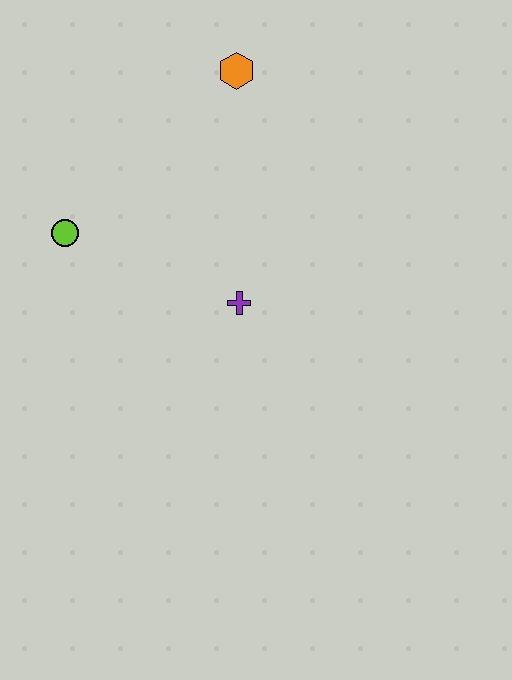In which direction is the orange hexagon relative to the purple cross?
The orange hexagon is above the purple cross.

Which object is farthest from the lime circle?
The orange hexagon is farthest from the lime circle.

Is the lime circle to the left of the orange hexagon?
Yes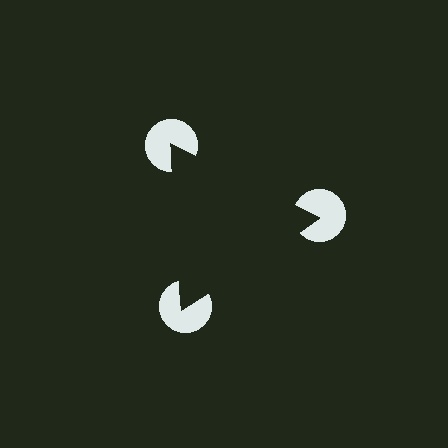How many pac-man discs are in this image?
There are 3 — one at each vertex of the illusory triangle.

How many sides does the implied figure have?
3 sides.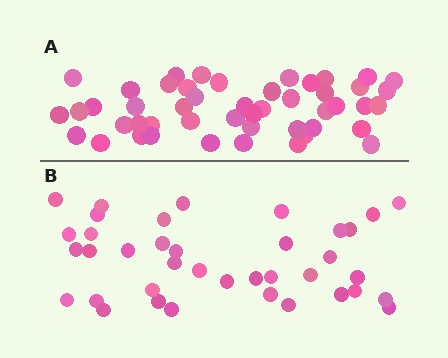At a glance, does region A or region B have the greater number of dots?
Region A (the top region) has more dots.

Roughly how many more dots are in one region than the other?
Region A has roughly 10 or so more dots than region B.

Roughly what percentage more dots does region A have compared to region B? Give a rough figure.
About 25% more.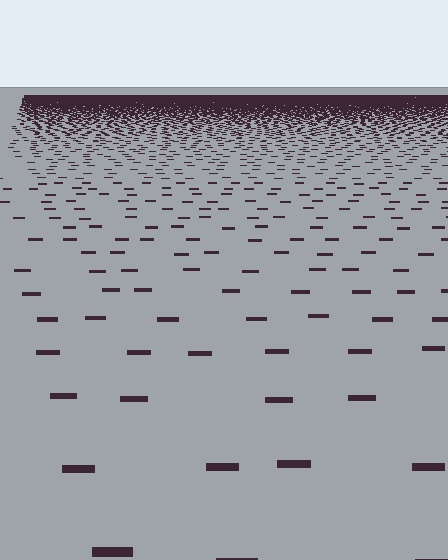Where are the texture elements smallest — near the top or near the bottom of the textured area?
Near the top.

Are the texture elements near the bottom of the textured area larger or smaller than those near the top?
Larger. Near the bottom, elements are closer to the viewer and appear at a bigger on-screen size.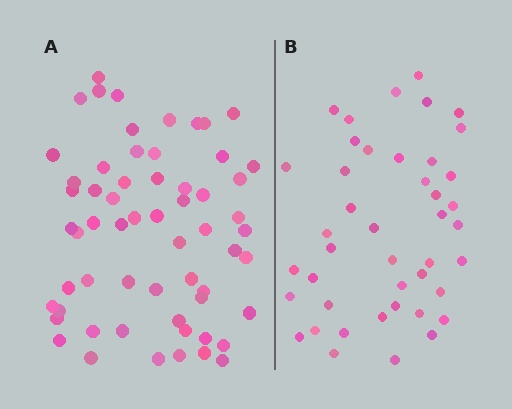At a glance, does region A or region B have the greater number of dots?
Region A (the left region) has more dots.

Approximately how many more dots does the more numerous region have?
Region A has approximately 15 more dots than region B.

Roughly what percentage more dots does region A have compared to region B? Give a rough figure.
About 40% more.